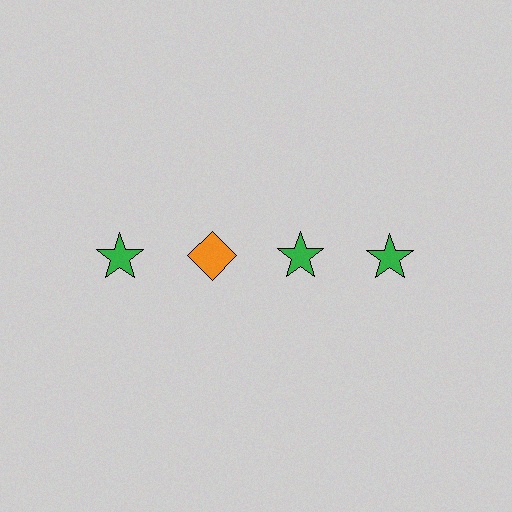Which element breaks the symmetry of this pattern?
The orange diamond in the top row, second from left column breaks the symmetry. All other shapes are green stars.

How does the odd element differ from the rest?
It differs in both color (orange instead of green) and shape (diamond instead of star).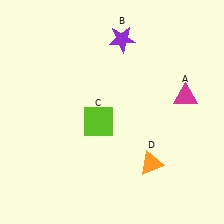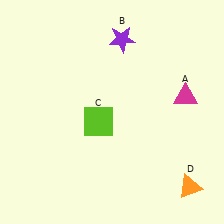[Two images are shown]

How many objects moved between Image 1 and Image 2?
1 object moved between the two images.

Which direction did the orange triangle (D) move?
The orange triangle (D) moved right.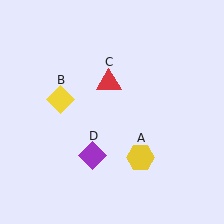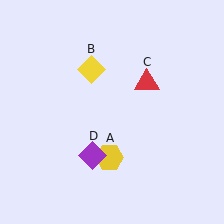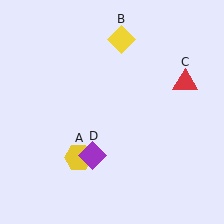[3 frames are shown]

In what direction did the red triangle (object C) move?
The red triangle (object C) moved right.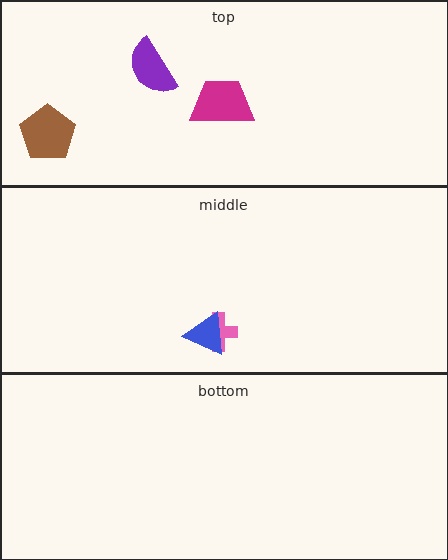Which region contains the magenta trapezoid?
The top region.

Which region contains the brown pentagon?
The top region.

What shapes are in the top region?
The purple semicircle, the magenta trapezoid, the brown pentagon.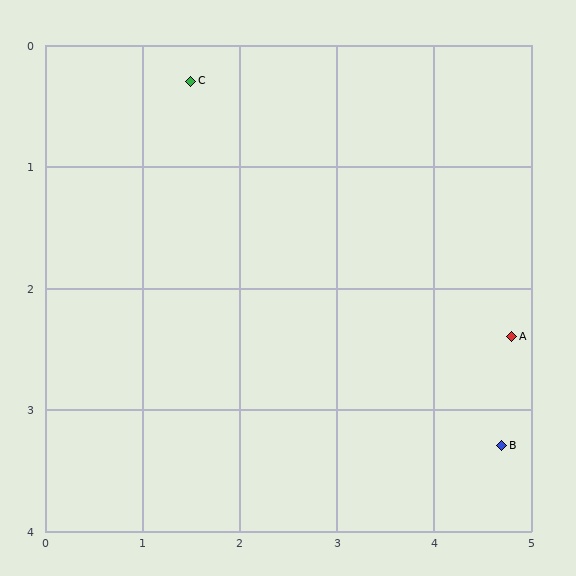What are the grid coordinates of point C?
Point C is at approximately (1.5, 0.3).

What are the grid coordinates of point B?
Point B is at approximately (4.7, 3.3).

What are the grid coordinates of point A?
Point A is at approximately (4.8, 2.4).